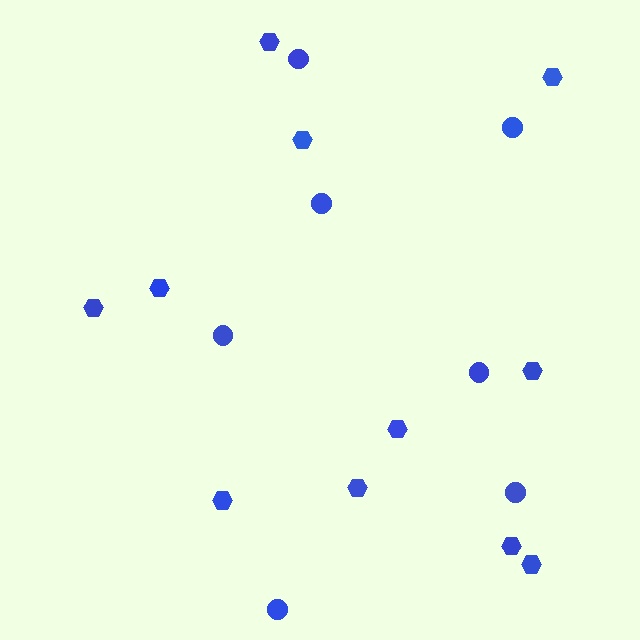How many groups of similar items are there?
There are 2 groups: one group of circles (7) and one group of hexagons (11).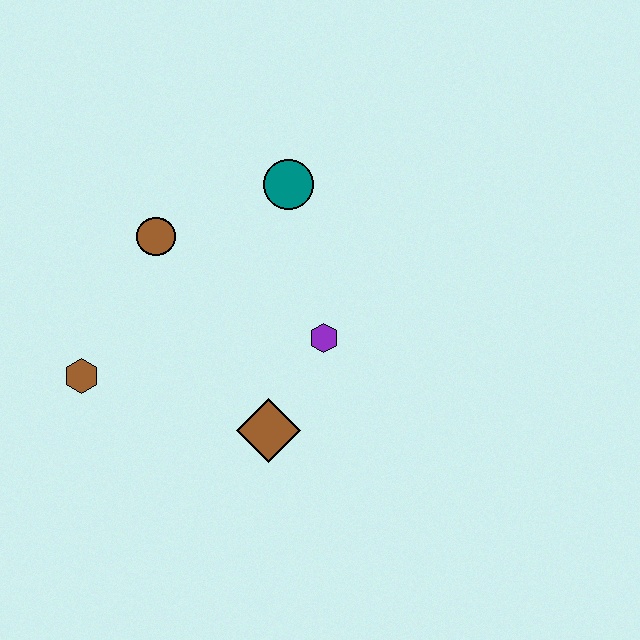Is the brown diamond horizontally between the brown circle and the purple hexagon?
Yes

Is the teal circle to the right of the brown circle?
Yes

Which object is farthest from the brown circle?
The brown diamond is farthest from the brown circle.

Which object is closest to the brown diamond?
The purple hexagon is closest to the brown diamond.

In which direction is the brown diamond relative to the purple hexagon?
The brown diamond is below the purple hexagon.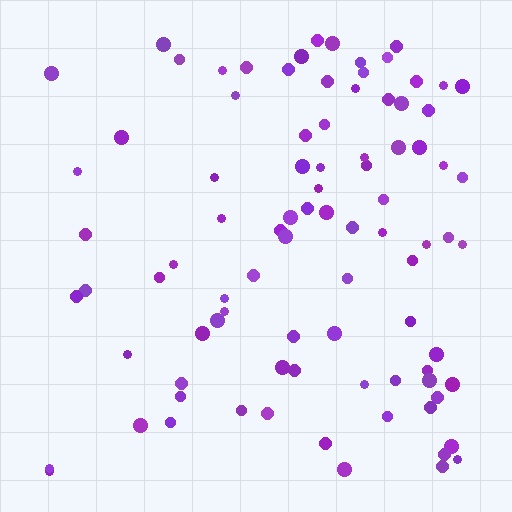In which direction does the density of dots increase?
From left to right, with the right side densest.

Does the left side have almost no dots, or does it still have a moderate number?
Still a moderate number, just noticeably fewer than the right.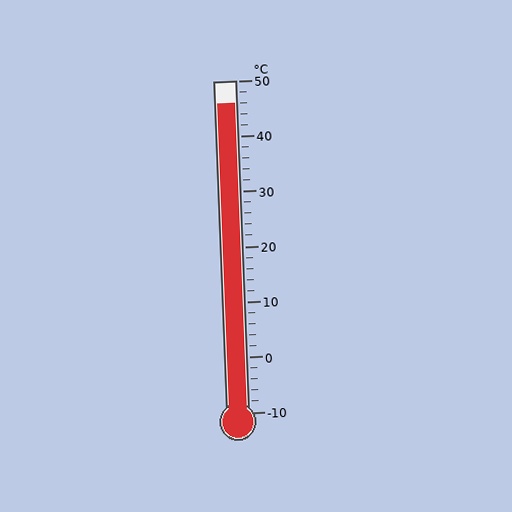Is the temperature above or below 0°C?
The temperature is above 0°C.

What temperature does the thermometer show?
The thermometer shows approximately 46°C.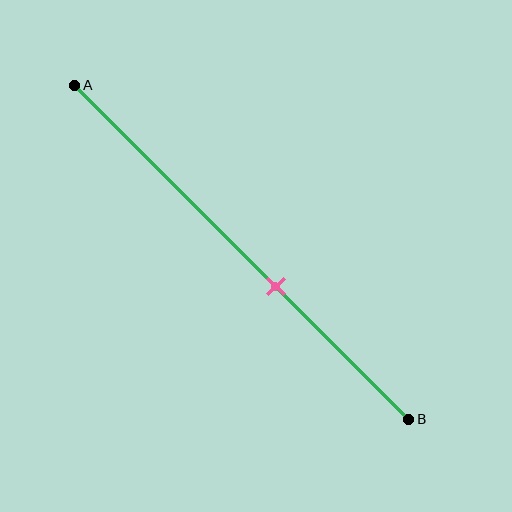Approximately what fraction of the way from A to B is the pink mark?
The pink mark is approximately 60% of the way from A to B.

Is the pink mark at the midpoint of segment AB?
No, the mark is at about 60% from A, not at the 50% midpoint.